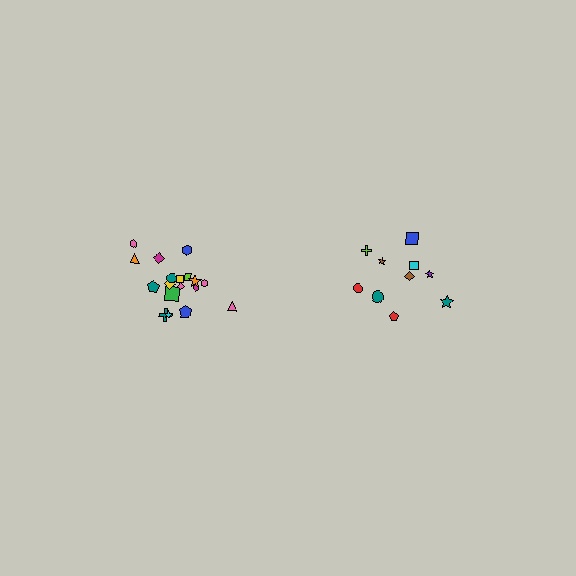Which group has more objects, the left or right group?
The left group.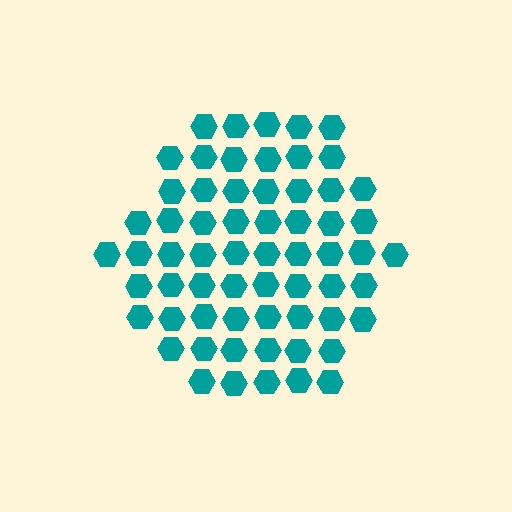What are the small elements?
The small elements are hexagons.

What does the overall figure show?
The overall figure shows a hexagon.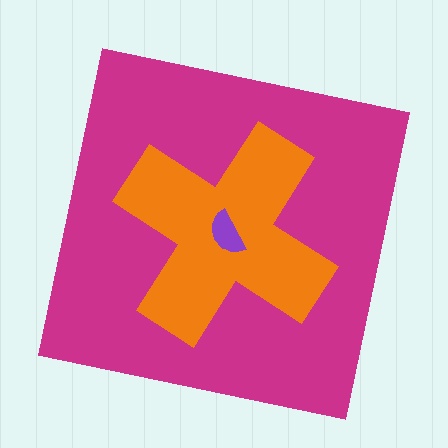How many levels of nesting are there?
3.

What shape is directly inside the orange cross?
The purple semicircle.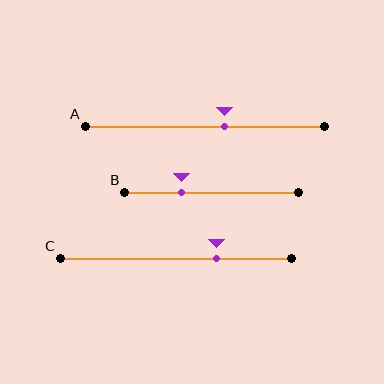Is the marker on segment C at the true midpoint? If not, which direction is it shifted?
No, the marker on segment C is shifted to the right by about 18% of the segment length.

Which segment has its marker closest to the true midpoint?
Segment A has its marker closest to the true midpoint.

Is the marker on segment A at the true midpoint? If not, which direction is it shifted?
No, the marker on segment A is shifted to the right by about 8% of the segment length.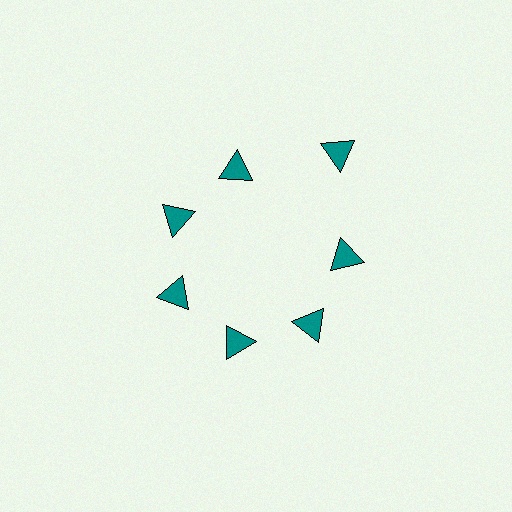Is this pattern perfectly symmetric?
No. The 7 teal triangles are arranged in a ring, but one element near the 1 o'clock position is pushed outward from the center, breaking the 7-fold rotational symmetry.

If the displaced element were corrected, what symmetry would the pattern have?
It would have 7-fold rotational symmetry — the pattern would map onto itself every 51 degrees.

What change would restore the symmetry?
The symmetry would be restored by moving it inward, back onto the ring so that all 7 triangles sit at equal angles and equal distance from the center.